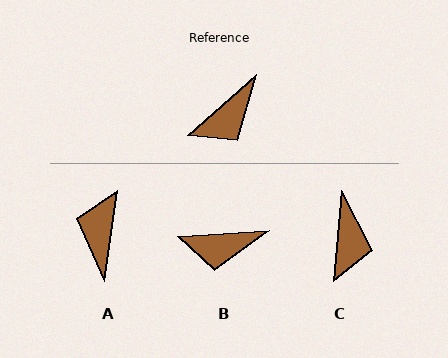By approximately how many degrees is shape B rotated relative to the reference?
Approximately 38 degrees clockwise.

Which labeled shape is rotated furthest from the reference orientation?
A, about 140 degrees away.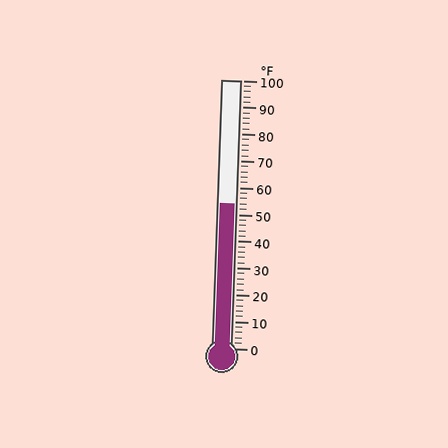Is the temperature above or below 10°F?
The temperature is above 10°F.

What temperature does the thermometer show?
The thermometer shows approximately 54°F.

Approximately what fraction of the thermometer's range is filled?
The thermometer is filled to approximately 55% of its range.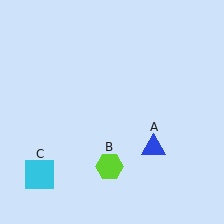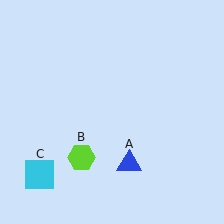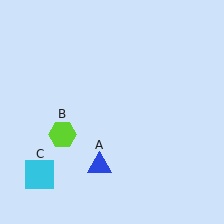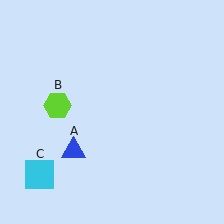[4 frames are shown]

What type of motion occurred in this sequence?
The blue triangle (object A), lime hexagon (object B) rotated clockwise around the center of the scene.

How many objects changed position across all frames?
2 objects changed position: blue triangle (object A), lime hexagon (object B).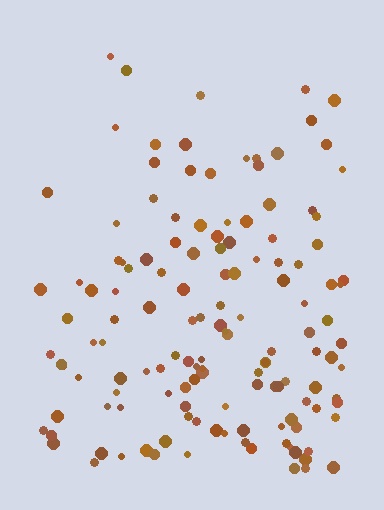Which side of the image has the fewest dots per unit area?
The top.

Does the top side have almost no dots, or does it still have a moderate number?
Still a moderate number, just noticeably fewer than the bottom.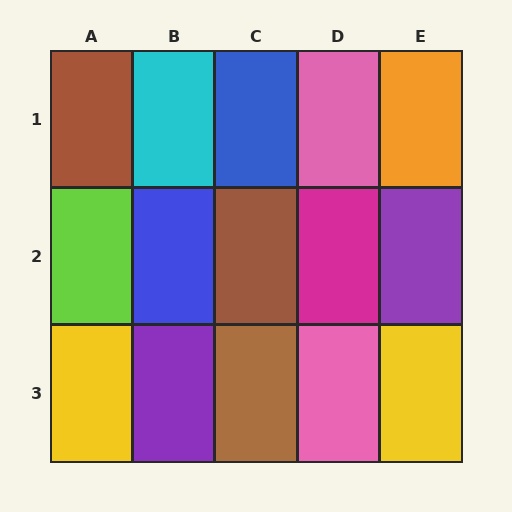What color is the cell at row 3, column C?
Brown.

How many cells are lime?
1 cell is lime.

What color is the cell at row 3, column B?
Purple.